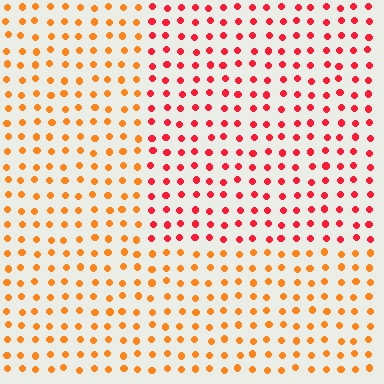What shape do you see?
I see a rectangle.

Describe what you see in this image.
The image is filled with small orange elements in a uniform arrangement. A rectangle-shaped region is visible where the elements are tinted to a slightly different hue, forming a subtle color boundary.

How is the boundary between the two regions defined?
The boundary is defined purely by a slight shift in hue (about 35 degrees). Spacing, size, and orientation are identical on both sides.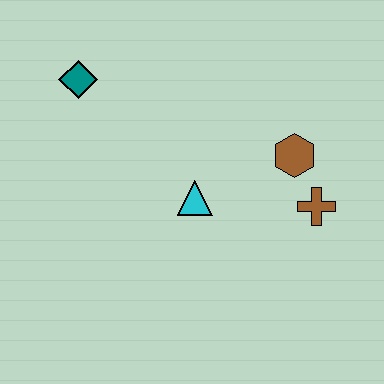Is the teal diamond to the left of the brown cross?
Yes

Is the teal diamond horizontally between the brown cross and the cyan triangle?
No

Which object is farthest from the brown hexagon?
The teal diamond is farthest from the brown hexagon.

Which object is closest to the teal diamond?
The cyan triangle is closest to the teal diamond.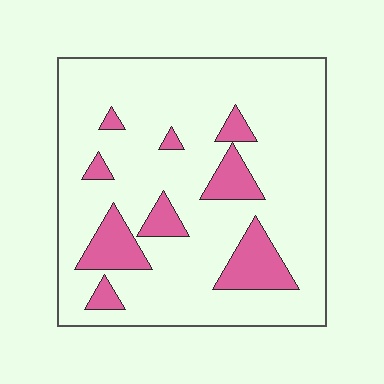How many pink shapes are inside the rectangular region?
9.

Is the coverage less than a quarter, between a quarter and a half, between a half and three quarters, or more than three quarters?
Less than a quarter.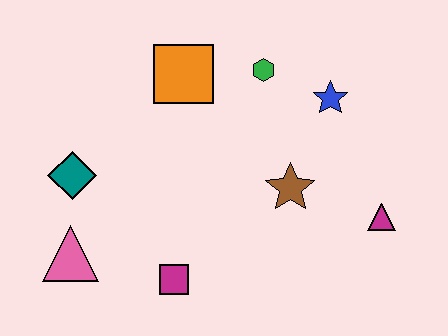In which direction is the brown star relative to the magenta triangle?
The brown star is to the left of the magenta triangle.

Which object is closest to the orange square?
The green hexagon is closest to the orange square.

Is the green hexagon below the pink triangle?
No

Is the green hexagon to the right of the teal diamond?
Yes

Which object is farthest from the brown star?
The pink triangle is farthest from the brown star.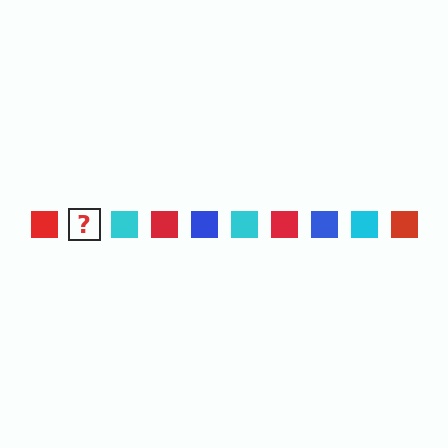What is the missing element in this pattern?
The missing element is a blue square.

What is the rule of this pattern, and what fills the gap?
The rule is that the pattern cycles through red, blue, cyan squares. The gap should be filled with a blue square.